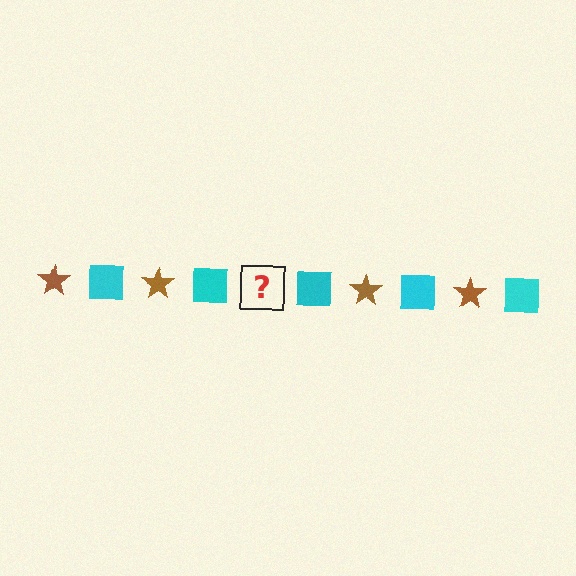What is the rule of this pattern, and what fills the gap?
The rule is that the pattern alternates between brown star and cyan square. The gap should be filled with a brown star.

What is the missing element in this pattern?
The missing element is a brown star.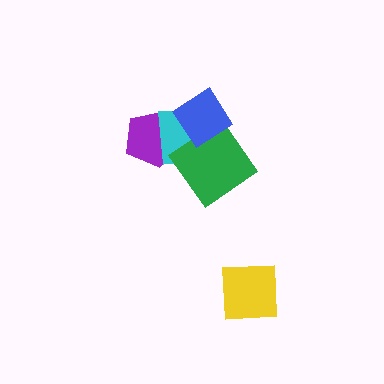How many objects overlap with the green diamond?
2 objects overlap with the green diamond.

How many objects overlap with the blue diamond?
3 objects overlap with the blue diamond.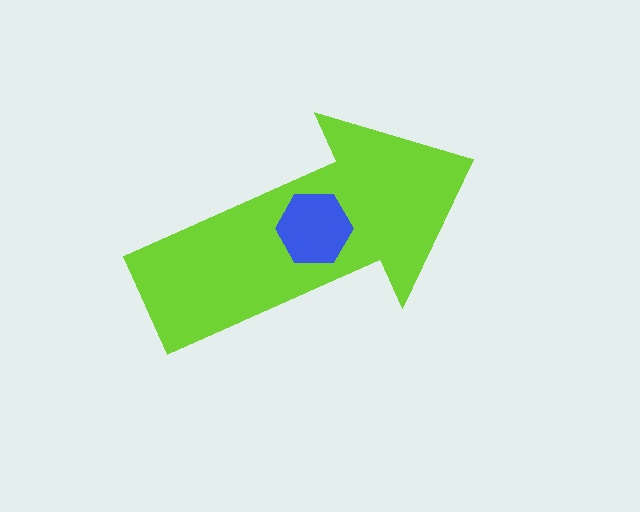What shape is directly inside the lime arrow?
The blue hexagon.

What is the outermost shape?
The lime arrow.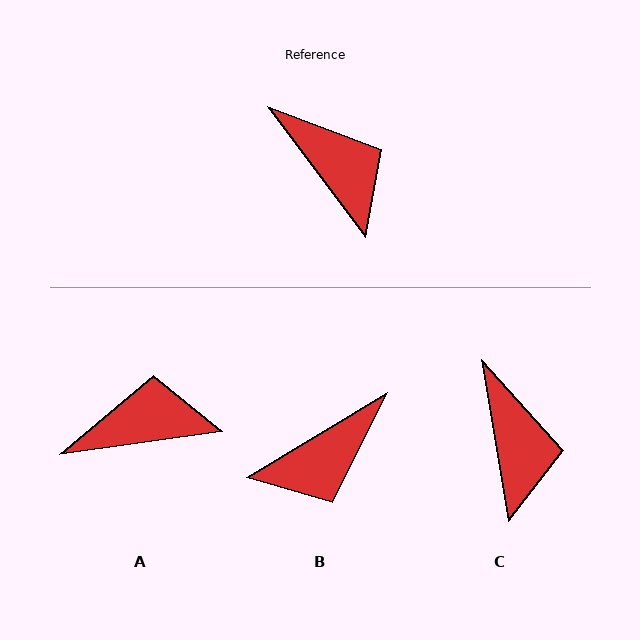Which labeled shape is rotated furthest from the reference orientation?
B, about 96 degrees away.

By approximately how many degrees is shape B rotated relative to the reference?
Approximately 96 degrees clockwise.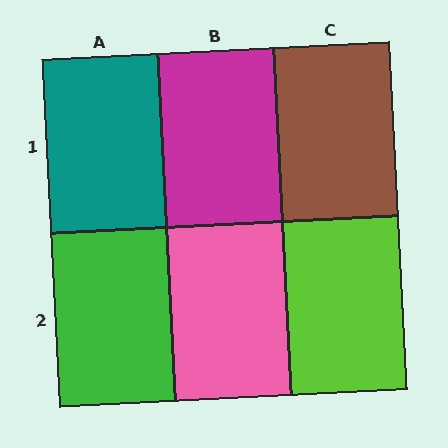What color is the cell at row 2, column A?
Green.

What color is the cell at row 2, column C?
Lime.